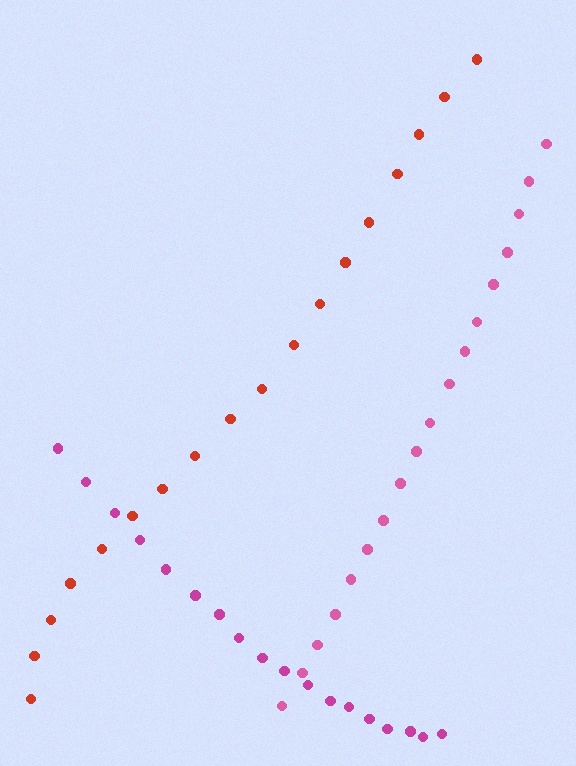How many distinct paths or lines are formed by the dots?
There are 3 distinct paths.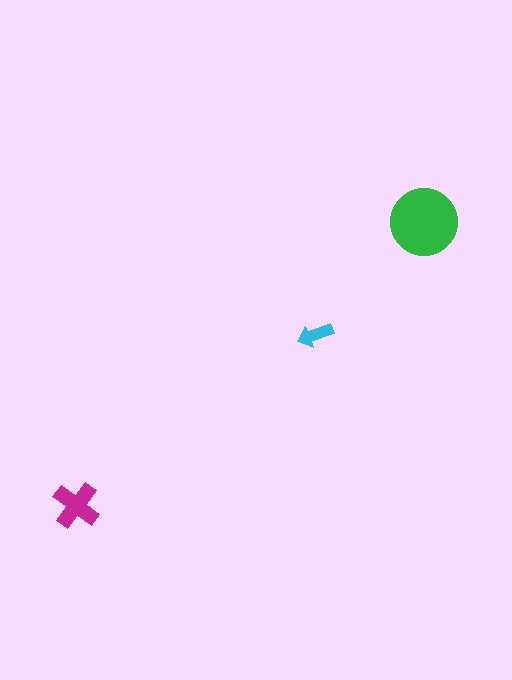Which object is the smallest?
The cyan arrow.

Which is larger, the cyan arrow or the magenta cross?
The magenta cross.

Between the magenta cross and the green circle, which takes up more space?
The green circle.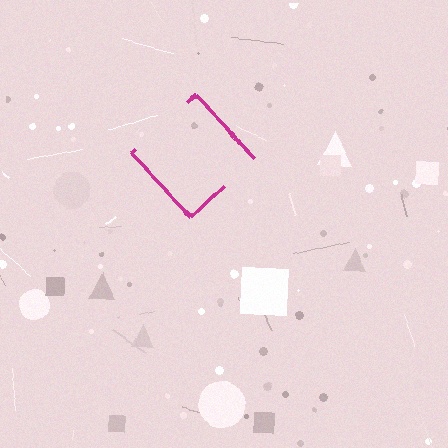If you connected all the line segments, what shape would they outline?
They would outline a diamond.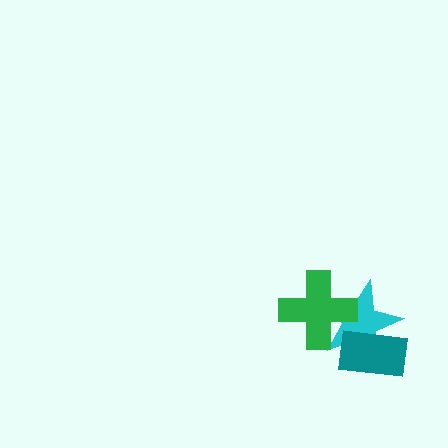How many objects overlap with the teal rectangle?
1 object overlaps with the teal rectangle.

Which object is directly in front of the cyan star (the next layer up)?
The teal rectangle is directly in front of the cyan star.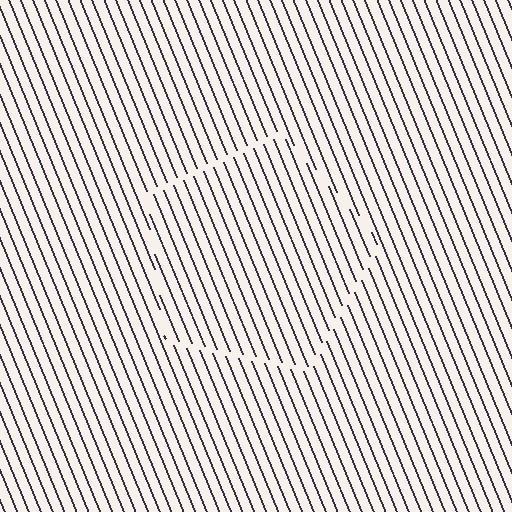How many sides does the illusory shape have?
5 sides — the line-ends trace a pentagon.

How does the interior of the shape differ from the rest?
The interior of the shape contains the same grating, shifted by half a period — the contour is defined by the phase discontinuity where line-ends from the inner and outer gratings abut.